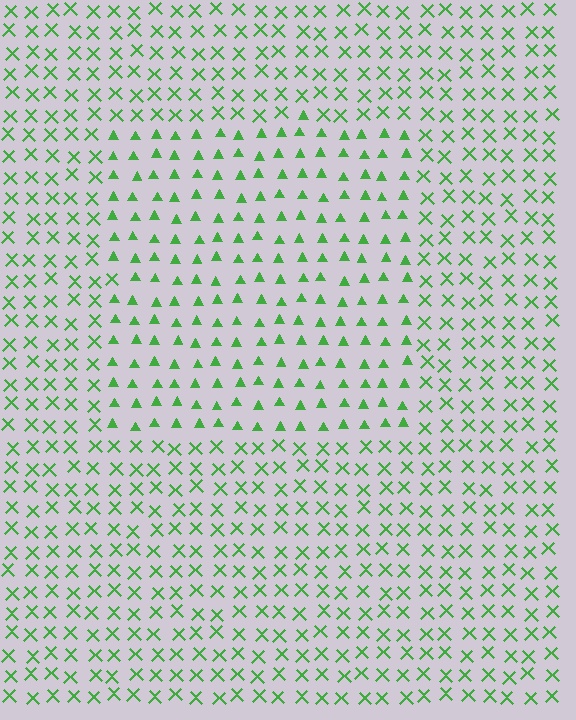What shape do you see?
I see a rectangle.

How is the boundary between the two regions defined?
The boundary is defined by a change in element shape: triangles inside vs. X marks outside. All elements share the same color and spacing.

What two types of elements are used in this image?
The image uses triangles inside the rectangle region and X marks outside it.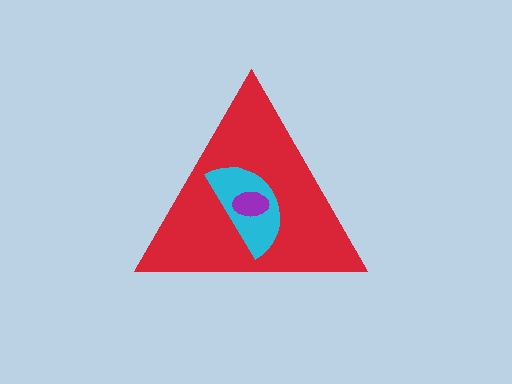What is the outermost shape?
The red triangle.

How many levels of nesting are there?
3.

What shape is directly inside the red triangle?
The cyan semicircle.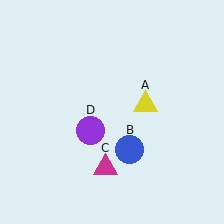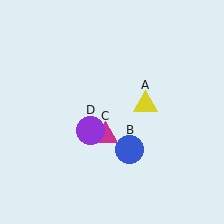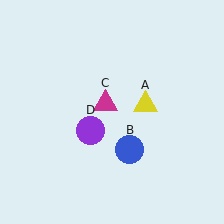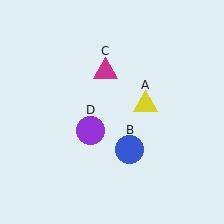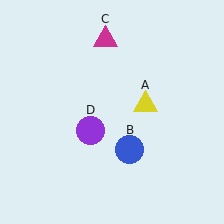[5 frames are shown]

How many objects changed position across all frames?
1 object changed position: magenta triangle (object C).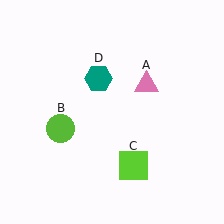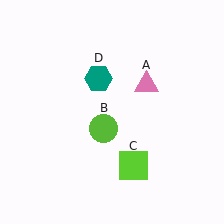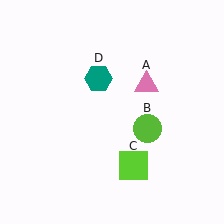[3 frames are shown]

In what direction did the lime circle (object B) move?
The lime circle (object B) moved right.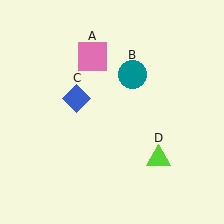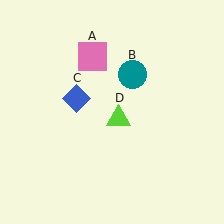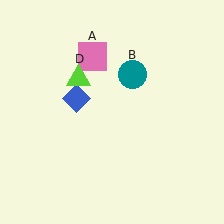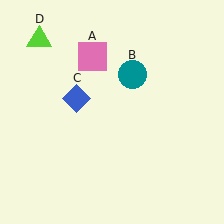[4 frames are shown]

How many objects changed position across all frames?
1 object changed position: lime triangle (object D).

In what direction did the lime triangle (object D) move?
The lime triangle (object D) moved up and to the left.